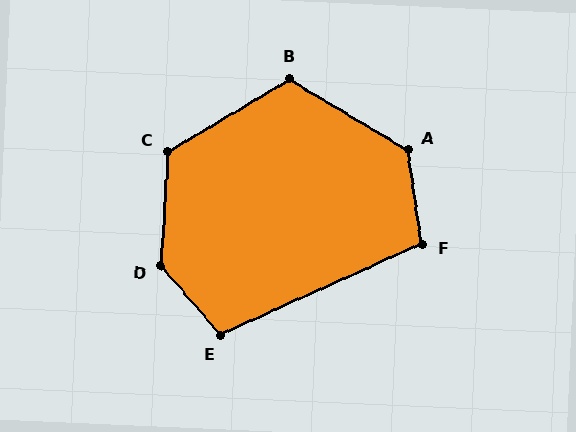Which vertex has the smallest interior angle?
F, at approximately 106 degrees.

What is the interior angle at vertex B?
Approximately 119 degrees (obtuse).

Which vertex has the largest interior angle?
D, at approximately 136 degrees.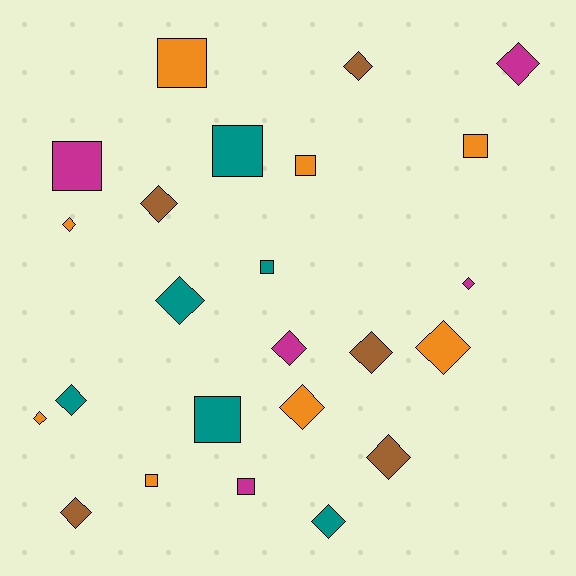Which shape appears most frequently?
Diamond, with 15 objects.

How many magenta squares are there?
There are 2 magenta squares.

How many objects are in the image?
There are 24 objects.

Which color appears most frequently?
Orange, with 8 objects.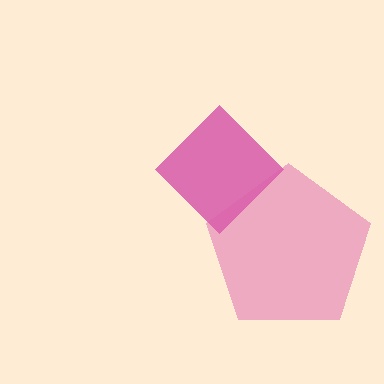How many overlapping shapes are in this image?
There are 2 overlapping shapes in the image.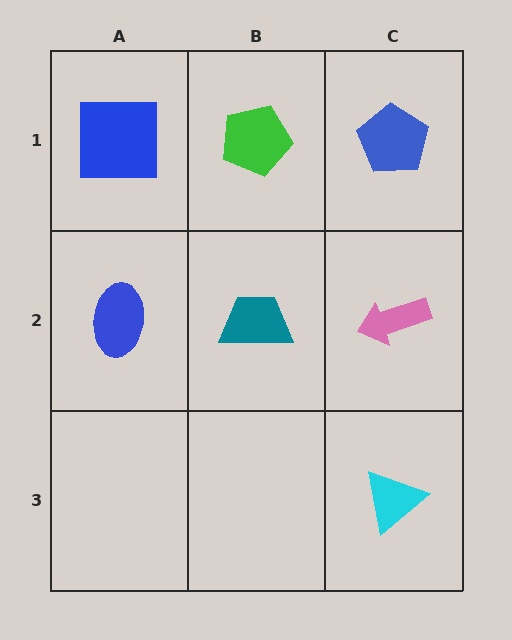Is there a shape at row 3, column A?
No, that cell is empty.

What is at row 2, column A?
A blue ellipse.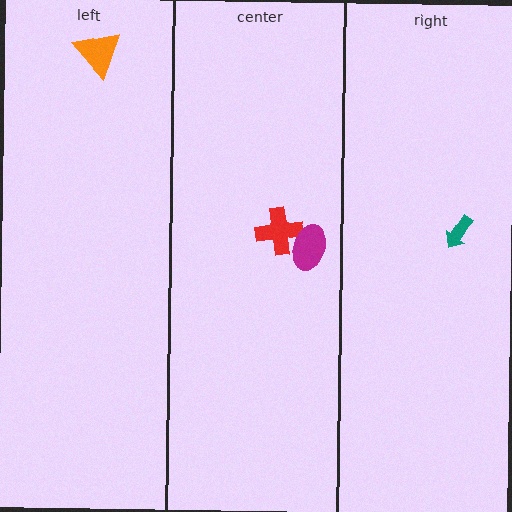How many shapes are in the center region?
2.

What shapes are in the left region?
The orange triangle.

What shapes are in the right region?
The teal arrow.